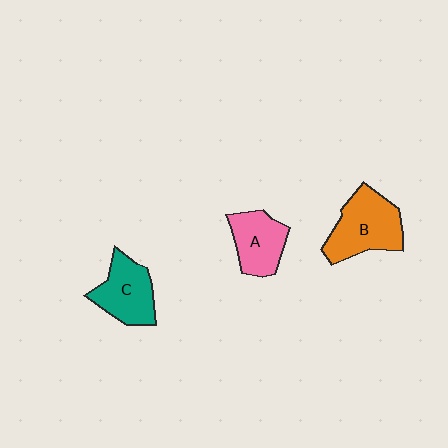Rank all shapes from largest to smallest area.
From largest to smallest: B (orange), C (teal), A (pink).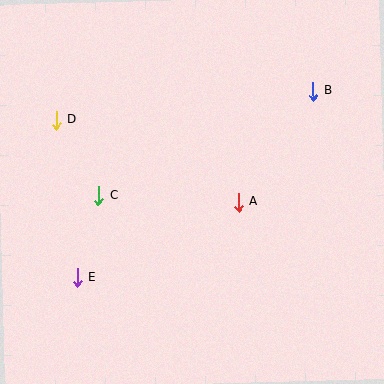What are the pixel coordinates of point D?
Point D is at (56, 120).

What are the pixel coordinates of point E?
Point E is at (78, 277).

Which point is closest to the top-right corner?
Point B is closest to the top-right corner.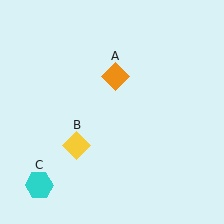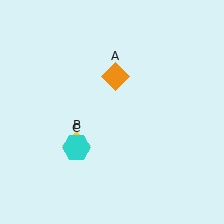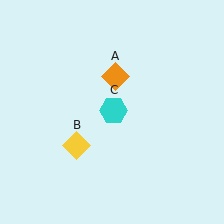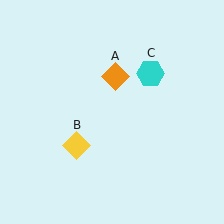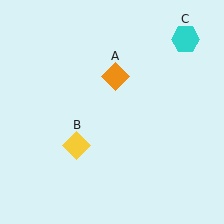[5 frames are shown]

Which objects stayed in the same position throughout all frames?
Orange diamond (object A) and yellow diamond (object B) remained stationary.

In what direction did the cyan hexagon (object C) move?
The cyan hexagon (object C) moved up and to the right.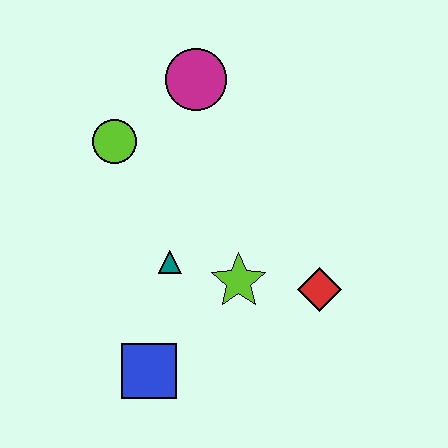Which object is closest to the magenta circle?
The lime circle is closest to the magenta circle.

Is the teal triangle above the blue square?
Yes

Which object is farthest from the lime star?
The magenta circle is farthest from the lime star.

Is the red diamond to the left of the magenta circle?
No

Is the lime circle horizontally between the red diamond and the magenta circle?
No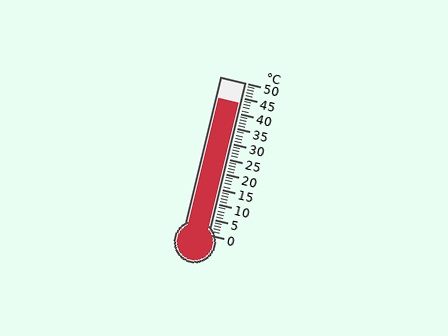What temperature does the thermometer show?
The thermometer shows approximately 43°C.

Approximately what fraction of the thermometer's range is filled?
The thermometer is filled to approximately 85% of its range.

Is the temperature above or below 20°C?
The temperature is above 20°C.